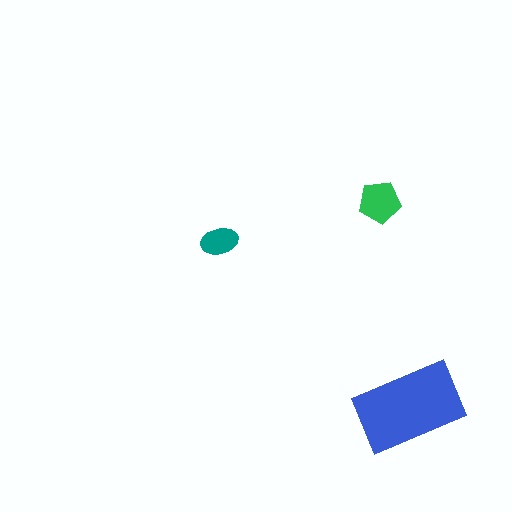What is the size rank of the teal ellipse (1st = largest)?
3rd.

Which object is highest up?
The green pentagon is topmost.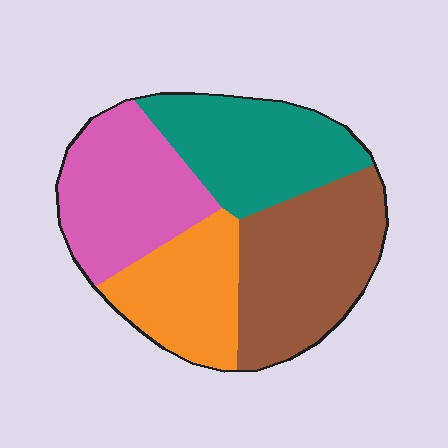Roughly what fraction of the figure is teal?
Teal takes up about one quarter (1/4) of the figure.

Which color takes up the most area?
Brown, at roughly 30%.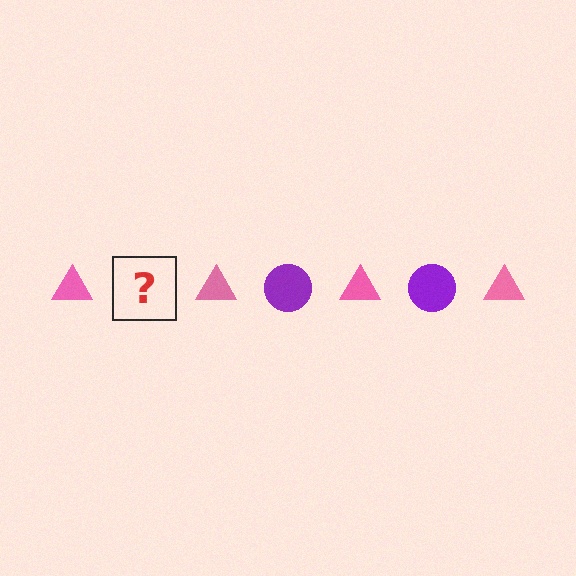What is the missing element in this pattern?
The missing element is a purple circle.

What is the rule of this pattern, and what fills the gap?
The rule is that the pattern alternates between pink triangle and purple circle. The gap should be filled with a purple circle.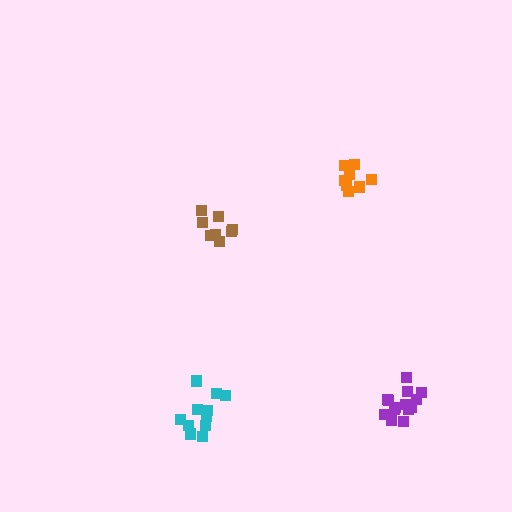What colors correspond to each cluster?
The clusters are colored: orange, brown, cyan, purple.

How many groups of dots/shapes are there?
There are 4 groups.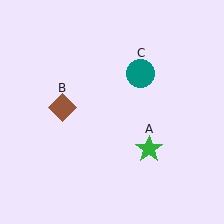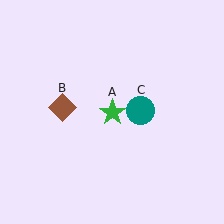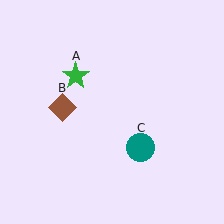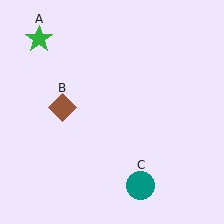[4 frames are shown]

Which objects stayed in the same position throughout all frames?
Brown diamond (object B) remained stationary.